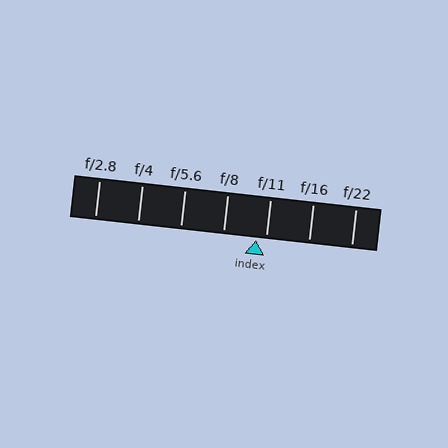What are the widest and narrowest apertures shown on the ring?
The widest aperture shown is f/2.8 and the narrowest is f/22.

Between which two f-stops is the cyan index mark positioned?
The index mark is between f/8 and f/11.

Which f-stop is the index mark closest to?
The index mark is closest to f/11.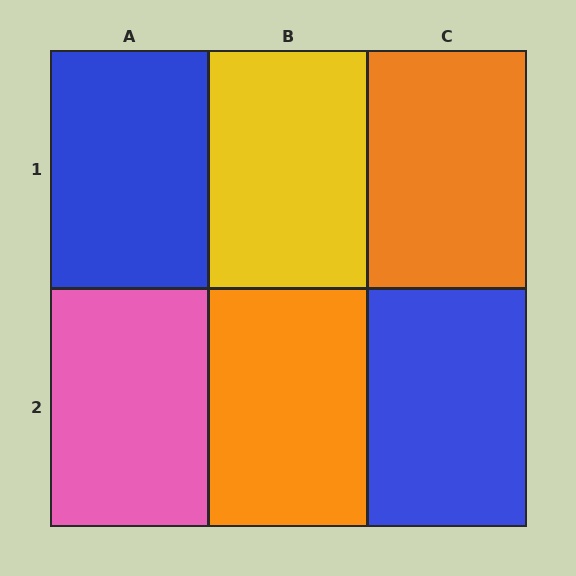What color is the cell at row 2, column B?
Orange.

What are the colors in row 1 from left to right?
Blue, yellow, orange.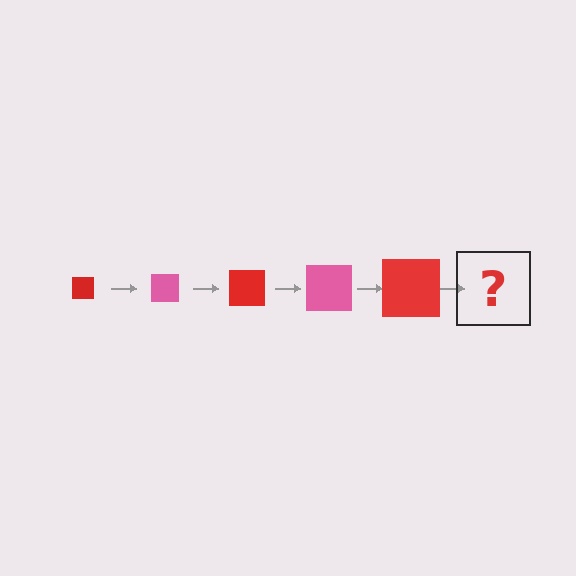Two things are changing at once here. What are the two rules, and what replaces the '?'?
The two rules are that the square grows larger each step and the color cycles through red and pink. The '?' should be a pink square, larger than the previous one.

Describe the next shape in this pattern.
It should be a pink square, larger than the previous one.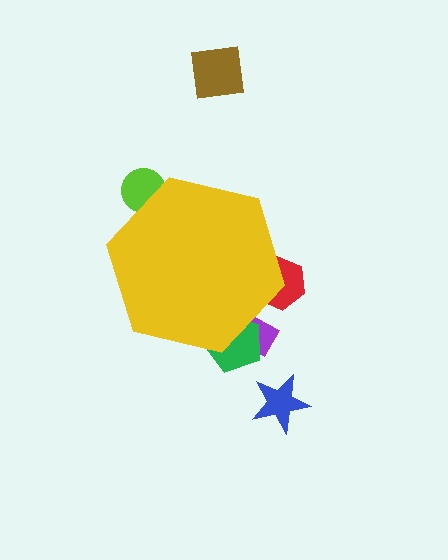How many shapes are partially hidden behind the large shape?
4 shapes are partially hidden.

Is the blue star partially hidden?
No, the blue star is fully visible.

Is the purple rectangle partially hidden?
Yes, the purple rectangle is partially hidden behind the yellow hexagon.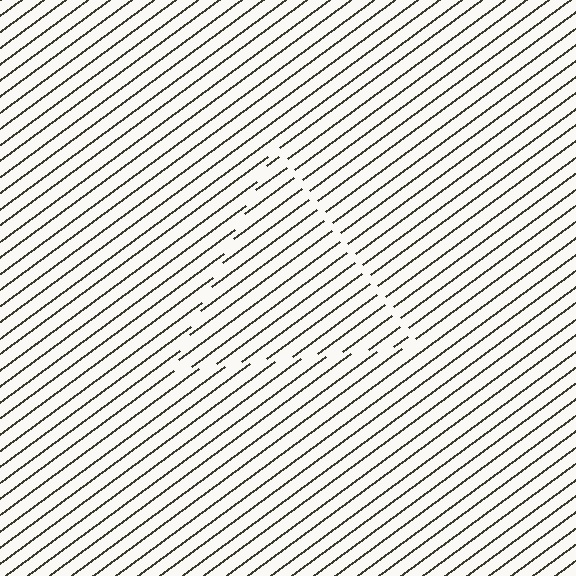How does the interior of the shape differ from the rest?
The interior of the shape contains the same grating, shifted by half a period — the contour is defined by the phase discontinuity where line-ends from the inner and outer gratings abut.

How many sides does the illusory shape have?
3 sides — the line-ends trace a triangle.